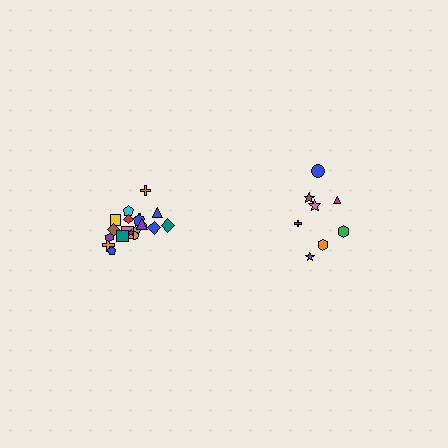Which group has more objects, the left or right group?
The left group.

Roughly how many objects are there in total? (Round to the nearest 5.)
Roughly 30 objects in total.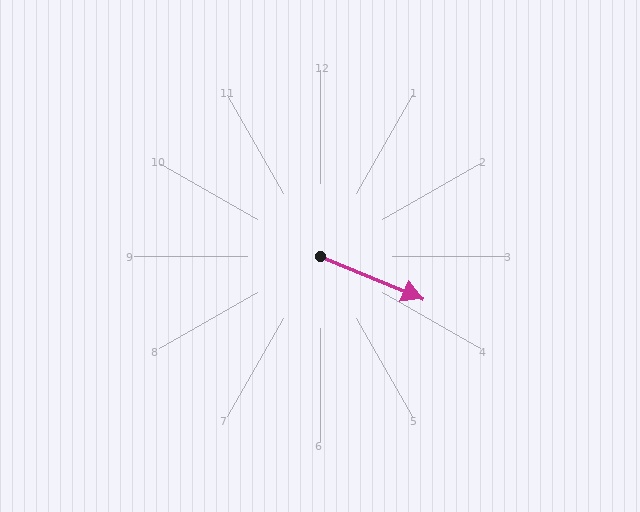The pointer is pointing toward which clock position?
Roughly 4 o'clock.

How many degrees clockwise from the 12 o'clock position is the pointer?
Approximately 113 degrees.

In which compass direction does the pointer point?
Southeast.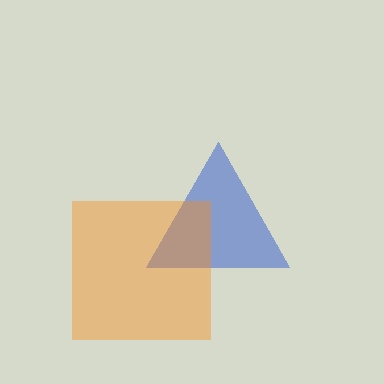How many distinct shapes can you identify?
There are 2 distinct shapes: a blue triangle, an orange square.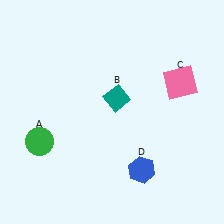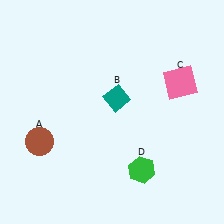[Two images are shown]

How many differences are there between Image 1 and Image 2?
There are 2 differences between the two images.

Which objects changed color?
A changed from green to brown. D changed from blue to green.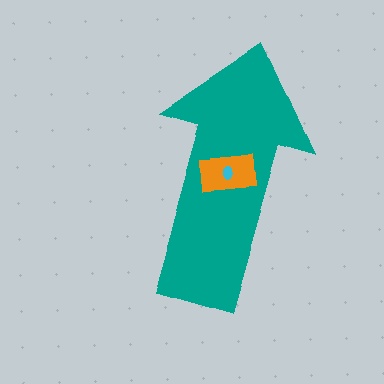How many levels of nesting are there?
3.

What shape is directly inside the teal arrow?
The orange rectangle.